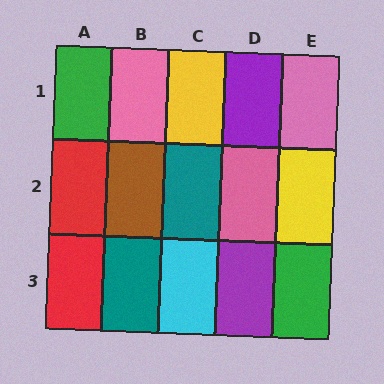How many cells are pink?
3 cells are pink.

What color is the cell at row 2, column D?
Pink.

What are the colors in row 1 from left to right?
Green, pink, yellow, purple, pink.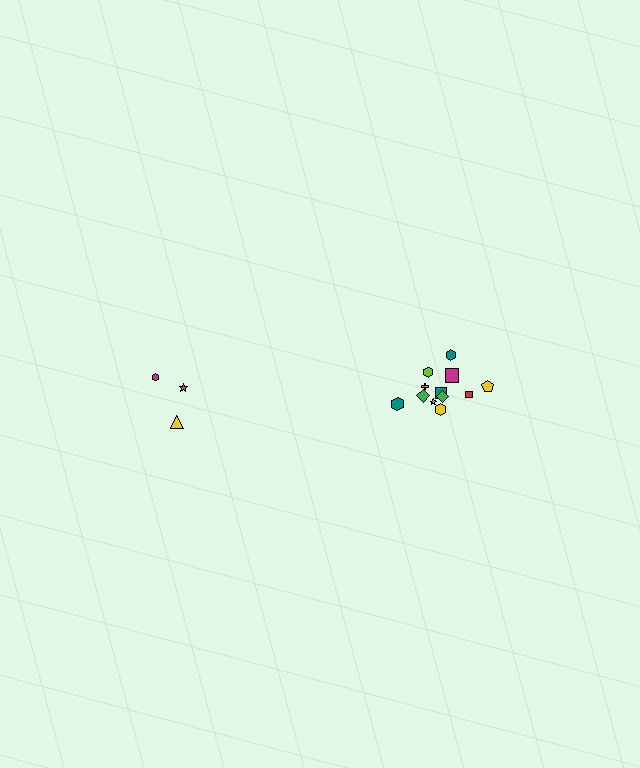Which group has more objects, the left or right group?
The right group.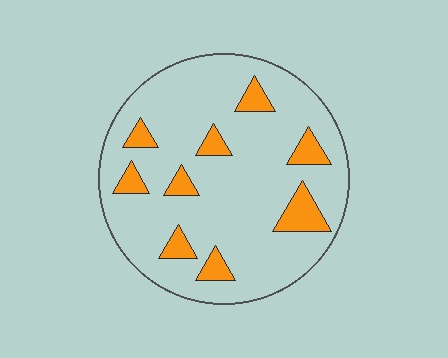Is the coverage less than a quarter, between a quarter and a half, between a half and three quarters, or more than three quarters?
Less than a quarter.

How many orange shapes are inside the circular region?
9.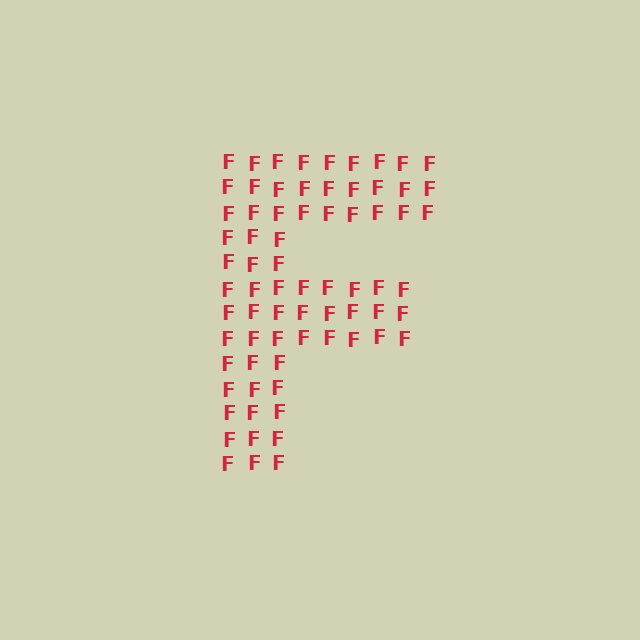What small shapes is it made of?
It is made of small letter F's.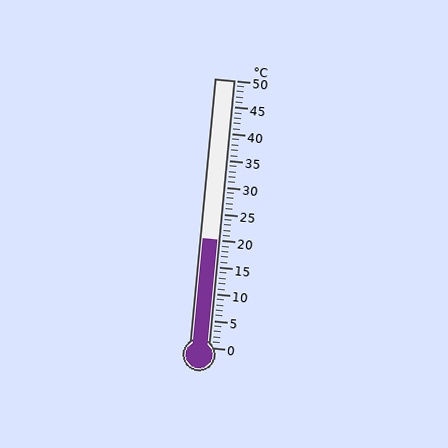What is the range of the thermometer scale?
The thermometer scale ranges from 0°C to 50°C.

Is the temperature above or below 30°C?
The temperature is below 30°C.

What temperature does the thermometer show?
The thermometer shows approximately 20°C.